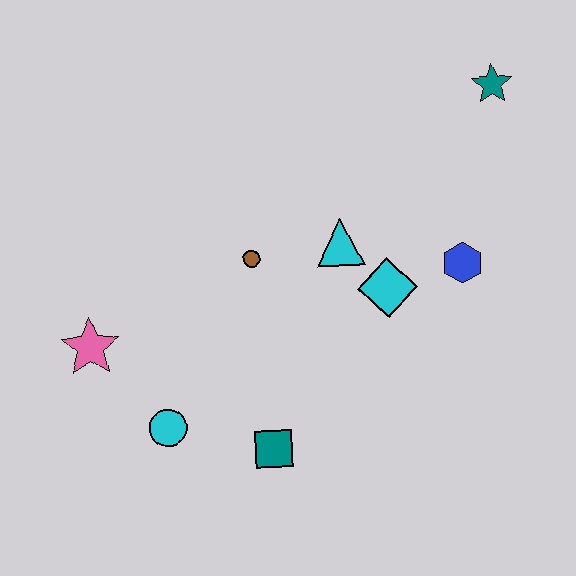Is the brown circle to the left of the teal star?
Yes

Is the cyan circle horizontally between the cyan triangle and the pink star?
Yes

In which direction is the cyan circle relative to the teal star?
The cyan circle is to the left of the teal star.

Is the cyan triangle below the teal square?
No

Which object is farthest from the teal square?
The teal star is farthest from the teal square.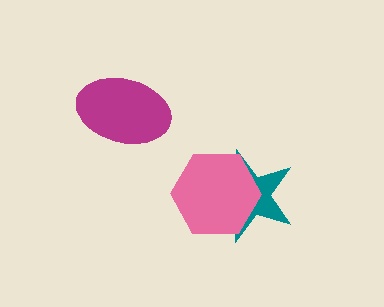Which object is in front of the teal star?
The pink hexagon is in front of the teal star.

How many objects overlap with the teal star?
1 object overlaps with the teal star.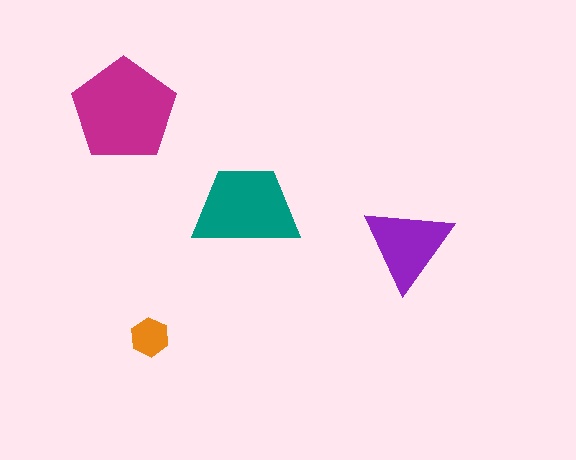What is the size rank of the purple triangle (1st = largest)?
3rd.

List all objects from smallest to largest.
The orange hexagon, the purple triangle, the teal trapezoid, the magenta pentagon.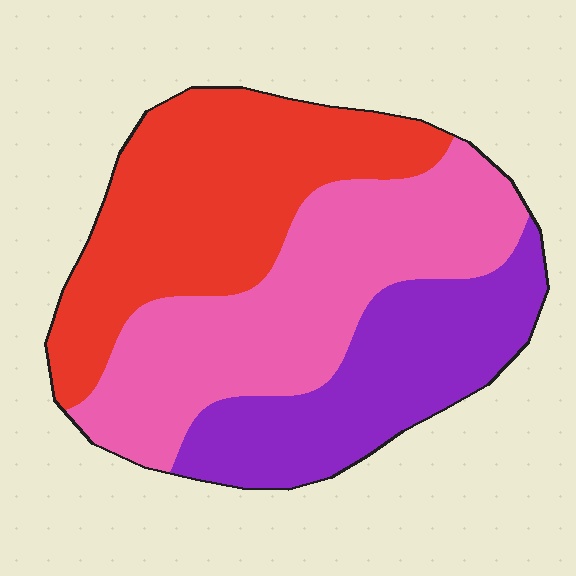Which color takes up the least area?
Purple, at roughly 25%.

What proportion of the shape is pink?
Pink covers roughly 40% of the shape.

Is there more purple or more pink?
Pink.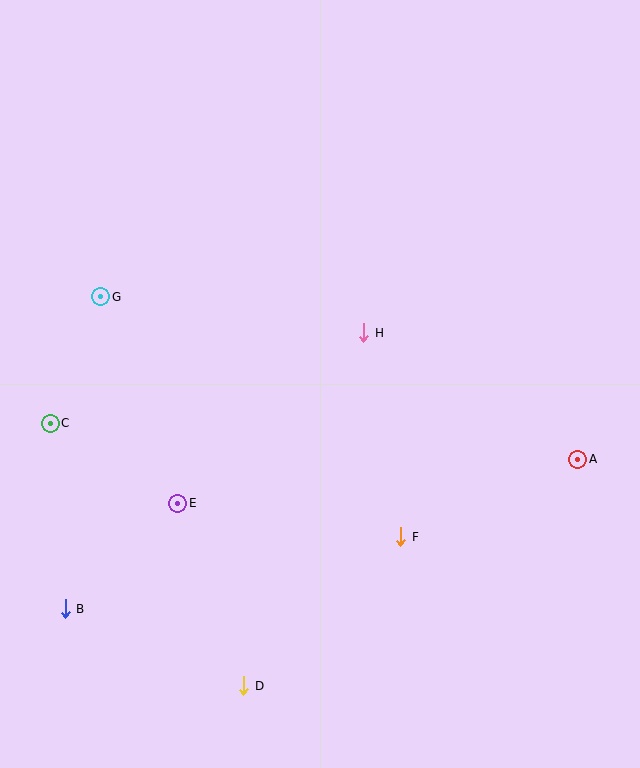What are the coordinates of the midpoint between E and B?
The midpoint between E and B is at (122, 556).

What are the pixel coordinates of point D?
Point D is at (244, 686).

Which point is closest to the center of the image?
Point H at (364, 333) is closest to the center.